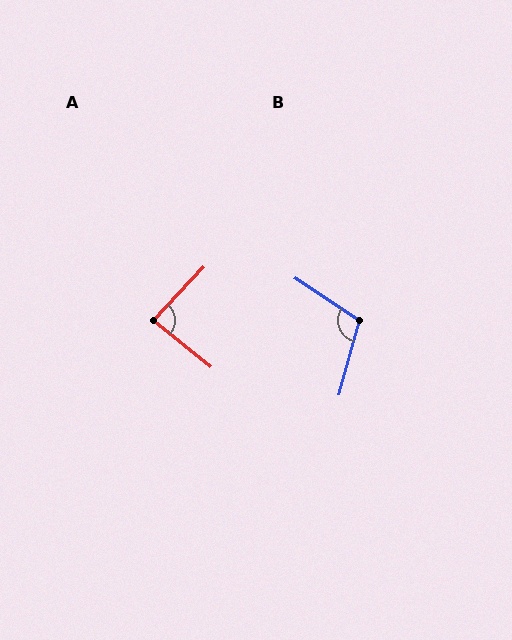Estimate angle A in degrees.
Approximately 85 degrees.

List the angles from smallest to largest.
A (85°), B (108°).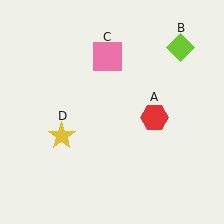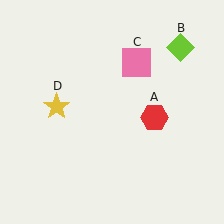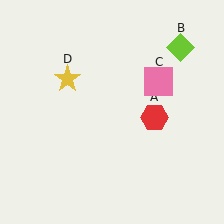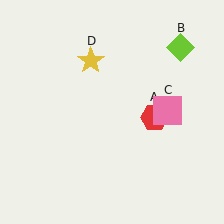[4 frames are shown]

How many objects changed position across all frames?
2 objects changed position: pink square (object C), yellow star (object D).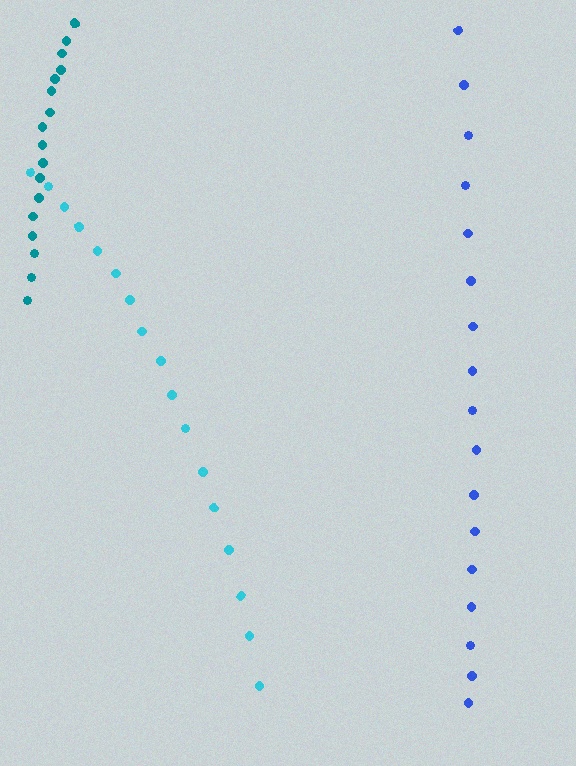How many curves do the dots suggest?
There are 3 distinct paths.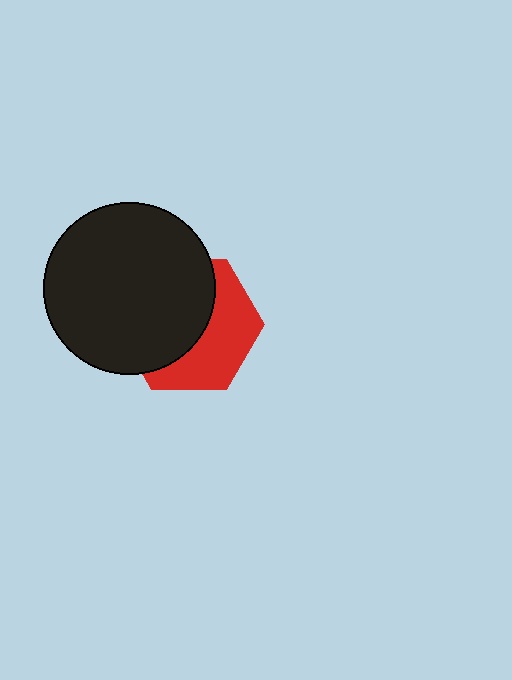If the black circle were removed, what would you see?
You would see the complete red hexagon.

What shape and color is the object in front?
The object in front is a black circle.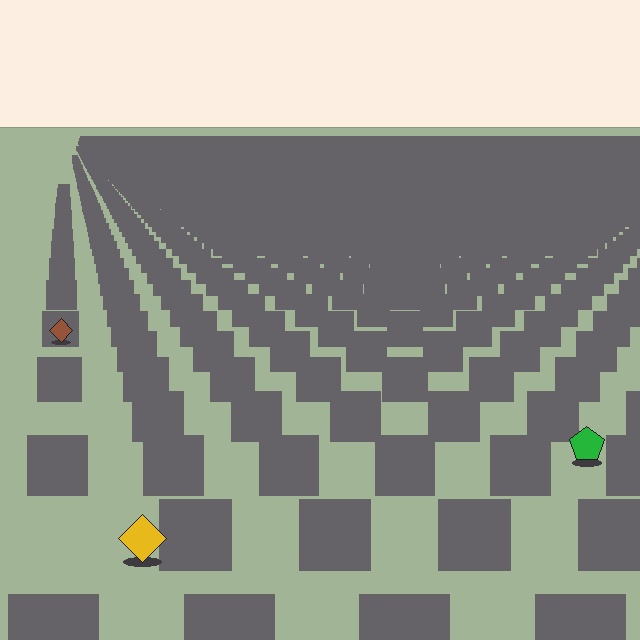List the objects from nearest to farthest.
From nearest to farthest: the yellow diamond, the green pentagon, the brown diamond.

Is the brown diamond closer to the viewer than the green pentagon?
No. The green pentagon is closer — you can tell from the texture gradient: the ground texture is coarser near it.